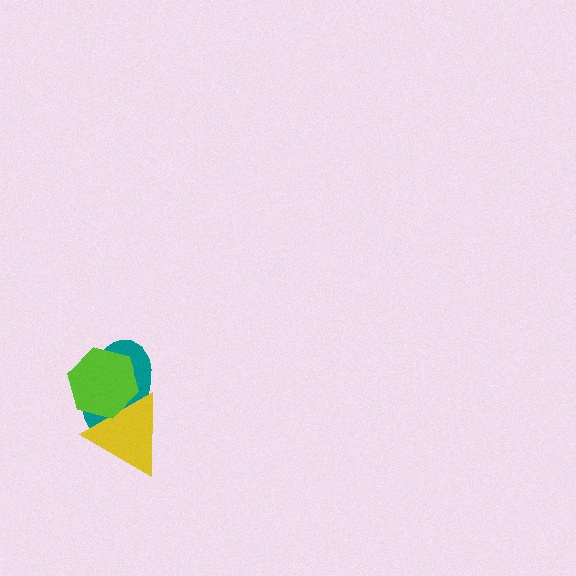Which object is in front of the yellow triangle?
The lime hexagon is in front of the yellow triangle.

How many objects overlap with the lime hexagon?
2 objects overlap with the lime hexagon.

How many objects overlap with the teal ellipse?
2 objects overlap with the teal ellipse.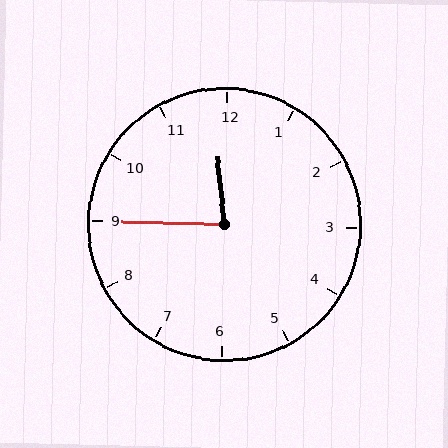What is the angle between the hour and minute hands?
Approximately 82 degrees.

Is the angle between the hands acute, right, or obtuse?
It is acute.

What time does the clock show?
11:45.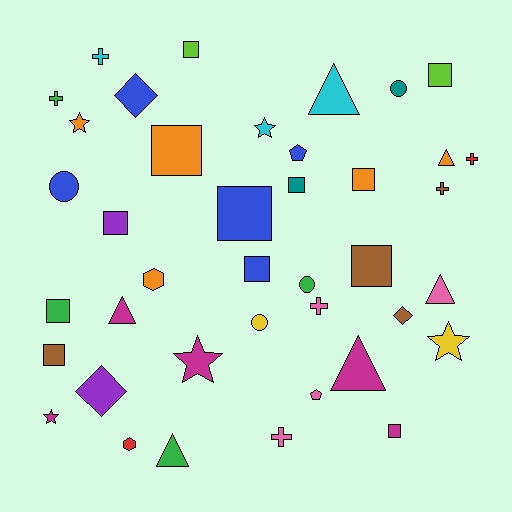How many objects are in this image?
There are 40 objects.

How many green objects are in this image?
There are 4 green objects.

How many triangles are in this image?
There are 6 triangles.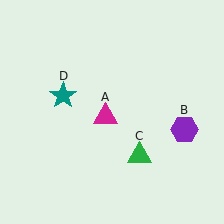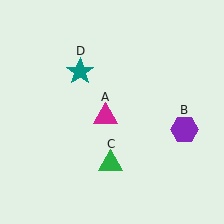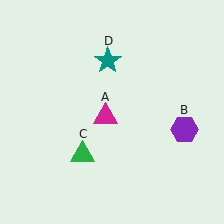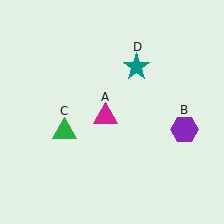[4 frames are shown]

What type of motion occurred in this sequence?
The green triangle (object C), teal star (object D) rotated clockwise around the center of the scene.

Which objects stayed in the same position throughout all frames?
Magenta triangle (object A) and purple hexagon (object B) remained stationary.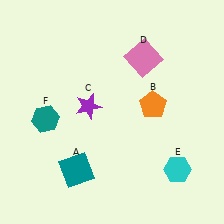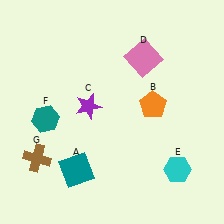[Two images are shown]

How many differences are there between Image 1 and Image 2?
There is 1 difference between the two images.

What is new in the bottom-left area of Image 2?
A brown cross (G) was added in the bottom-left area of Image 2.